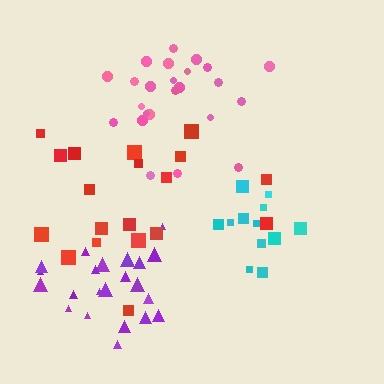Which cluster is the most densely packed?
Pink.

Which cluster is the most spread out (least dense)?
Red.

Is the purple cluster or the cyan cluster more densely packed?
Cyan.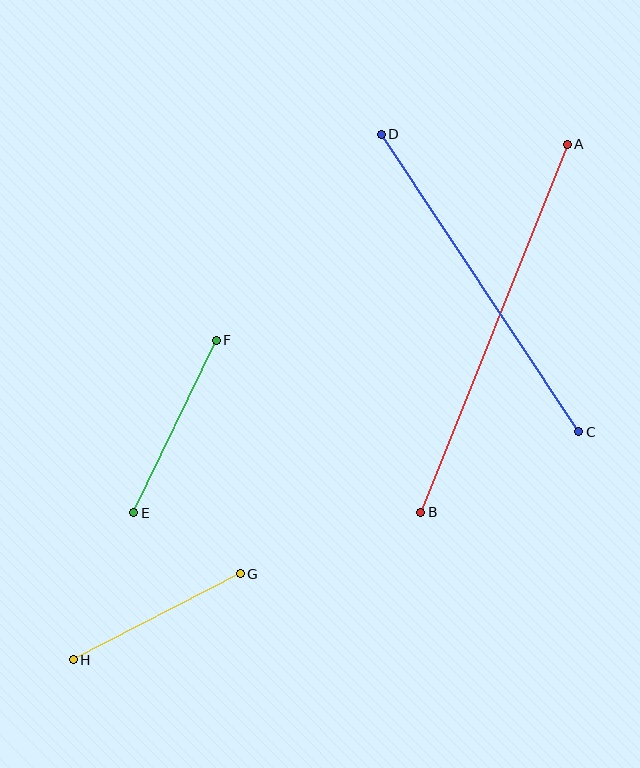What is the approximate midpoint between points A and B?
The midpoint is at approximately (494, 328) pixels.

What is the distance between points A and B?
The distance is approximately 396 pixels.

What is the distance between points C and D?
The distance is approximately 357 pixels.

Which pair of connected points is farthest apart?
Points A and B are farthest apart.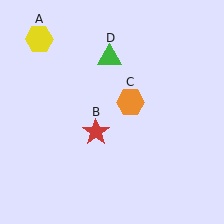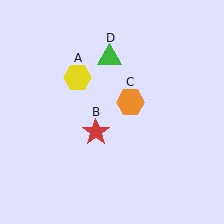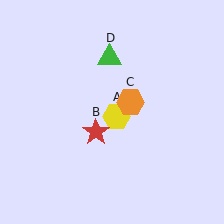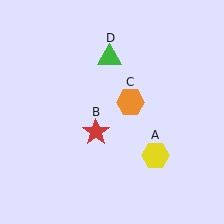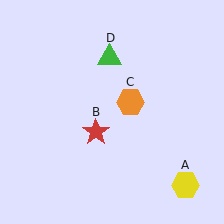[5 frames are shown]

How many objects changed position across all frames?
1 object changed position: yellow hexagon (object A).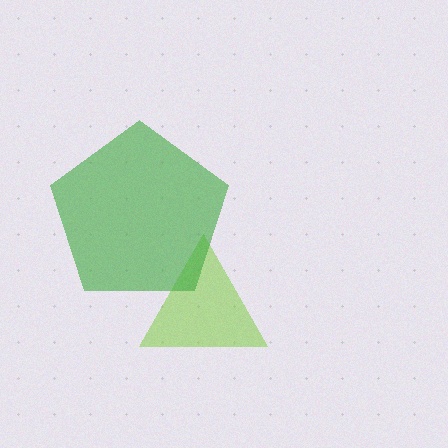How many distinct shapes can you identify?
There are 2 distinct shapes: a lime triangle, a green pentagon.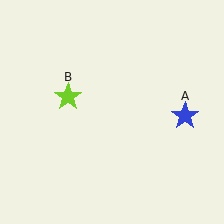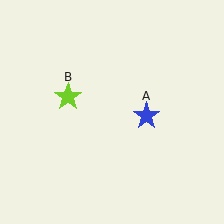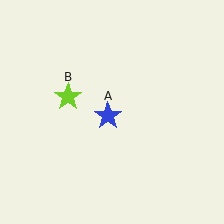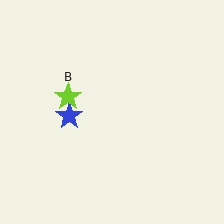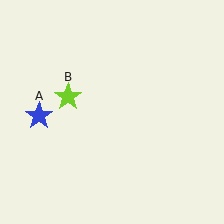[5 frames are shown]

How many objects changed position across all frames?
1 object changed position: blue star (object A).